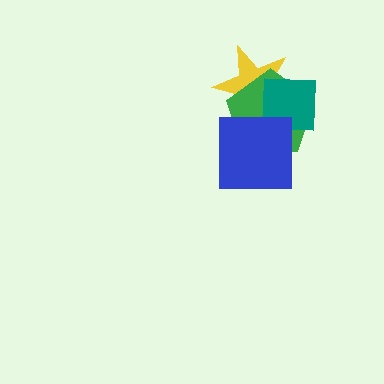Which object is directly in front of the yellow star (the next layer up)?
The green pentagon is directly in front of the yellow star.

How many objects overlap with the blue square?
3 objects overlap with the blue square.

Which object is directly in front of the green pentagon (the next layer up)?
The teal square is directly in front of the green pentagon.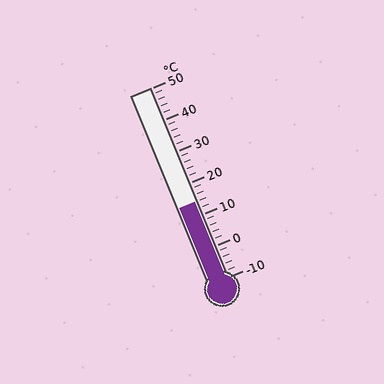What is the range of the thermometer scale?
The thermometer scale ranges from -10°C to 50°C.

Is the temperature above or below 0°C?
The temperature is above 0°C.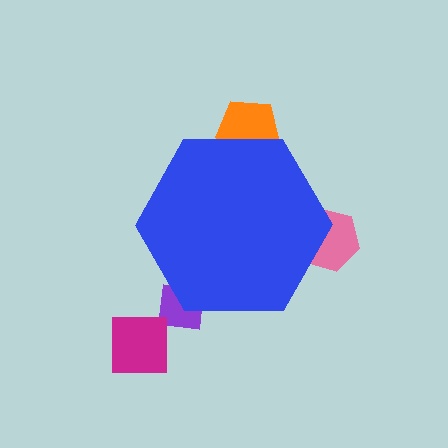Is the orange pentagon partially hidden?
Yes, the orange pentagon is partially hidden behind the blue hexagon.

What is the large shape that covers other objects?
A blue hexagon.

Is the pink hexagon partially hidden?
Yes, the pink hexagon is partially hidden behind the blue hexagon.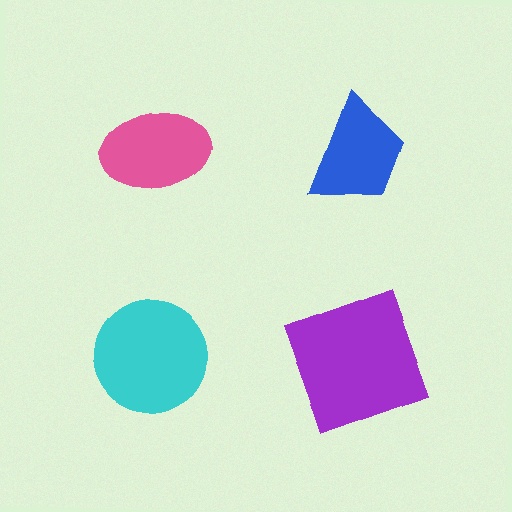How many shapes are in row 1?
2 shapes.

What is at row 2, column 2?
A purple square.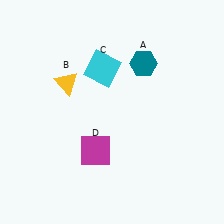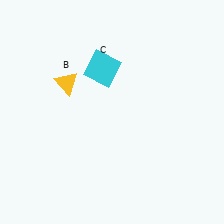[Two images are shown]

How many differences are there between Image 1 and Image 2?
There are 2 differences between the two images.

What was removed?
The teal hexagon (A), the magenta square (D) were removed in Image 2.